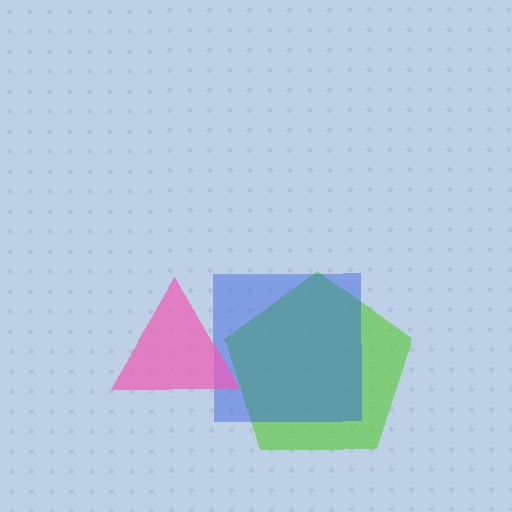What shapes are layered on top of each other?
The layered shapes are: a lime pentagon, a blue square, a pink triangle.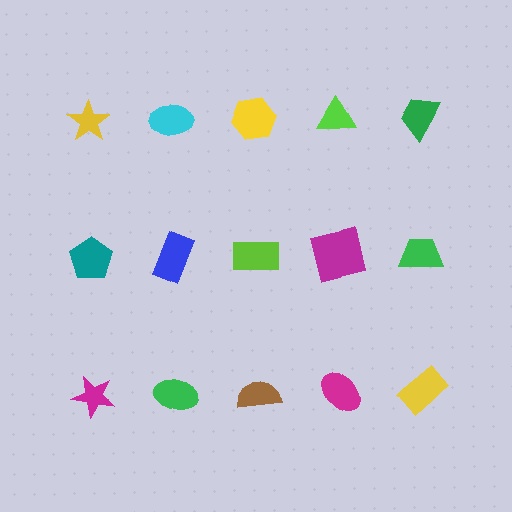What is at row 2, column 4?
A magenta square.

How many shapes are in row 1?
5 shapes.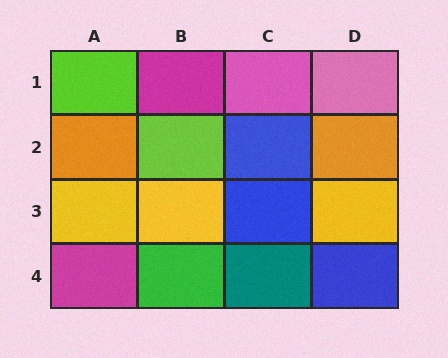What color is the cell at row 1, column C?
Pink.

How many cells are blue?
3 cells are blue.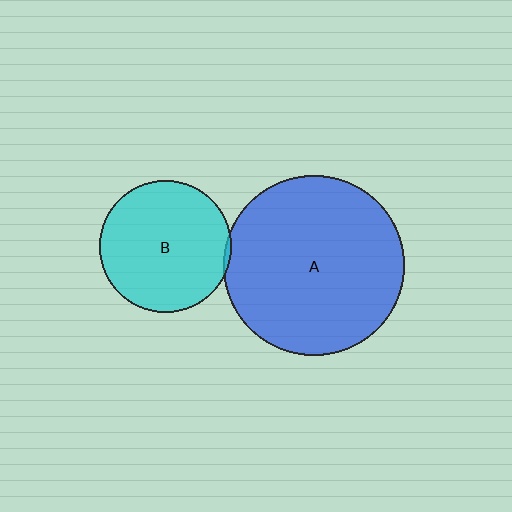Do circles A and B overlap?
Yes.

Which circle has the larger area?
Circle A (blue).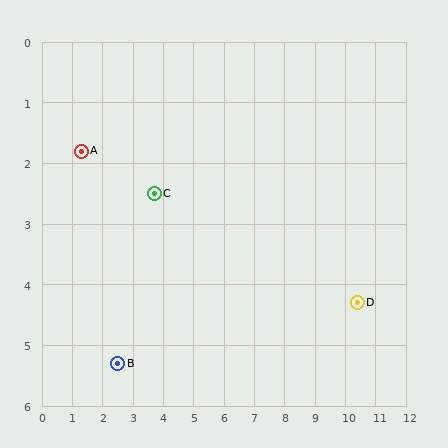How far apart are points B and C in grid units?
Points B and C are about 3.0 grid units apart.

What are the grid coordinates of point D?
Point D is at approximately (10.4, 4.3).